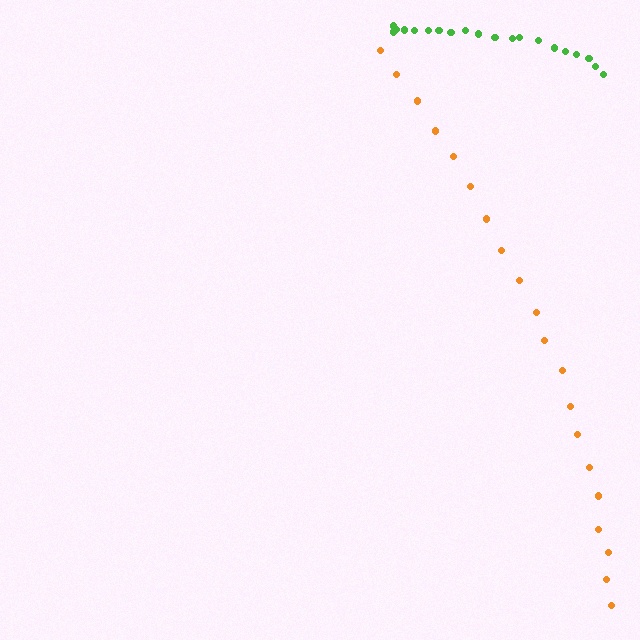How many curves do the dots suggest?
There are 2 distinct paths.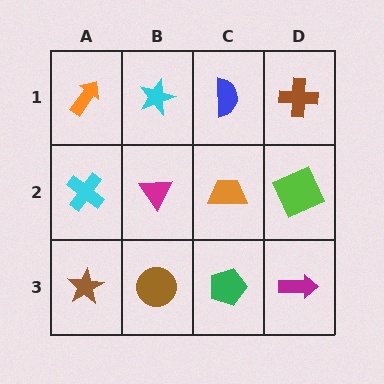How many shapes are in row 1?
4 shapes.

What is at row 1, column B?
A cyan star.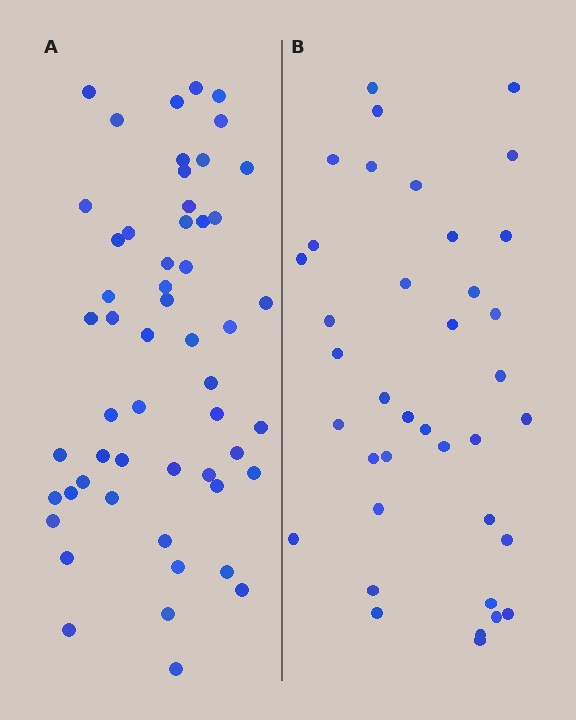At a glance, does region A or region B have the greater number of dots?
Region A (the left region) has more dots.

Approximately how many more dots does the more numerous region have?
Region A has approximately 15 more dots than region B.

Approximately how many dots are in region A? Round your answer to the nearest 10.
About 50 dots. (The exact count is 54, which rounds to 50.)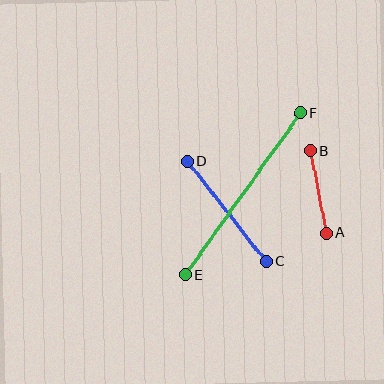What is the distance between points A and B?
The distance is approximately 84 pixels.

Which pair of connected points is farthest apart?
Points E and F are farthest apart.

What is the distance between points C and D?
The distance is approximately 127 pixels.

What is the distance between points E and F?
The distance is approximately 198 pixels.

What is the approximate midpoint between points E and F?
The midpoint is at approximately (243, 194) pixels.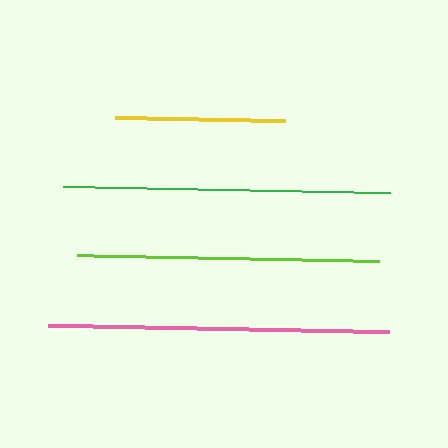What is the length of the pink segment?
The pink segment is approximately 340 pixels long.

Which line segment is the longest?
The pink line is the longest at approximately 340 pixels.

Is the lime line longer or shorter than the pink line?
The pink line is longer than the lime line.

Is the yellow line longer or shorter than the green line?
The green line is longer than the yellow line.